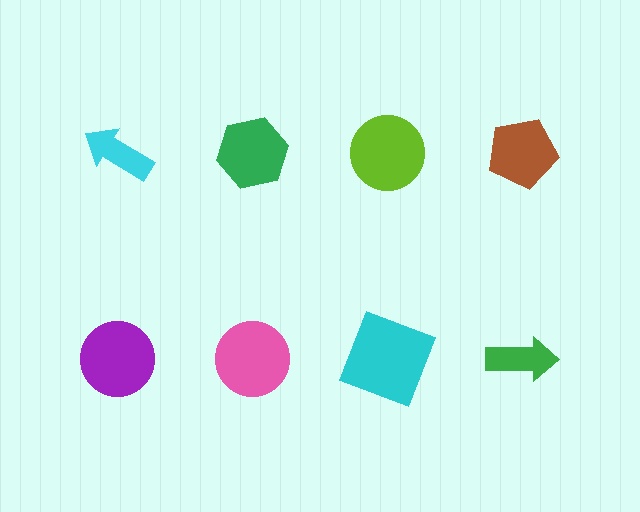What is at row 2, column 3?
A cyan square.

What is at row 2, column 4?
A green arrow.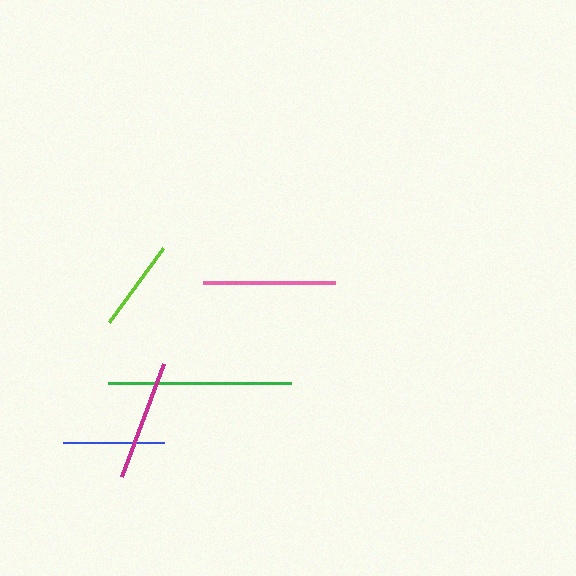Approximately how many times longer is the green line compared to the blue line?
The green line is approximately 1.8 times the length of the blue line.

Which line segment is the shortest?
The lime line is the shortest at approximately 92 pixels.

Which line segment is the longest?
The green line is the longest at approximately 183 pixels.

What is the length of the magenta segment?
The magenta segment is approximately 120 pixels long.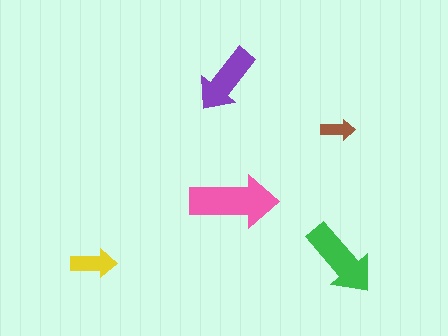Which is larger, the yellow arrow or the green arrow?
The green one.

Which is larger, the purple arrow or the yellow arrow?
The purple one.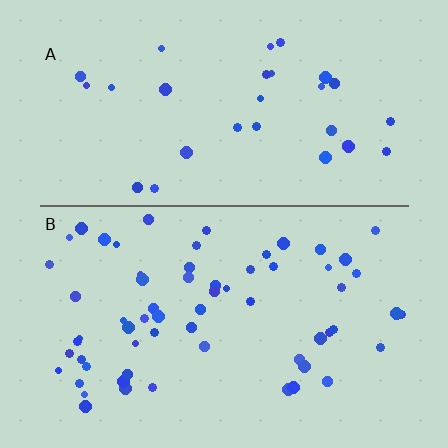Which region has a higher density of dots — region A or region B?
B (the bottom).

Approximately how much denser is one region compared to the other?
Approximately 2.1× — region B over region A.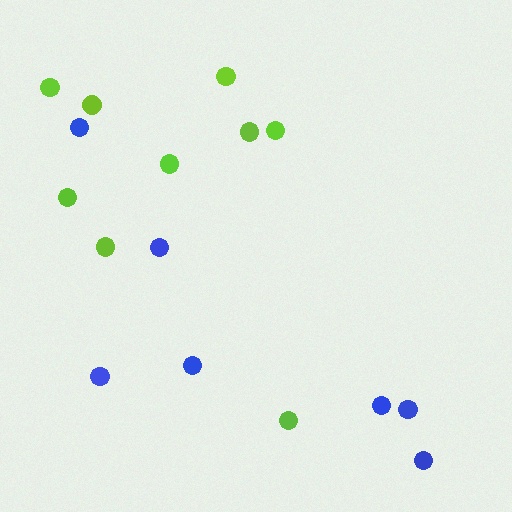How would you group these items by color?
There are 2 groups: one group of blue circles (7) and one group of lime circles (9).